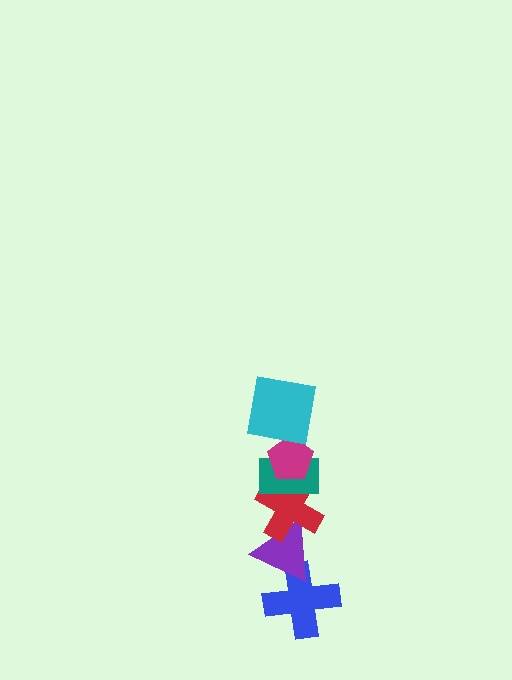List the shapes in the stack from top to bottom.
From top to bottom: the cyan square, the magenta pentagon, the teal rectangle, the red cross, the purple triangle, the blue cross.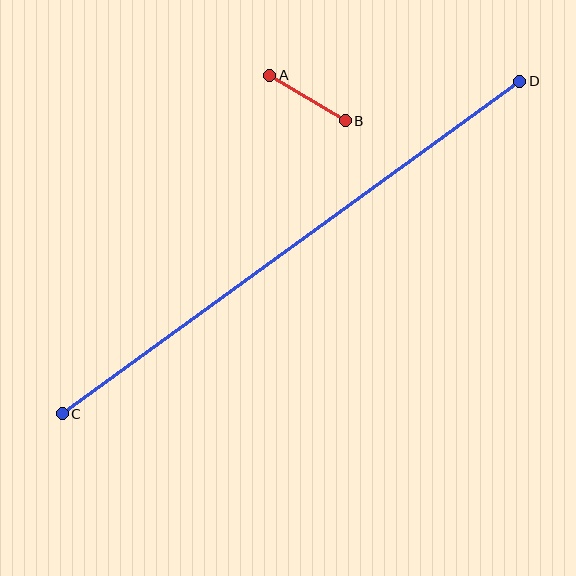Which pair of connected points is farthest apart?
Points C and D are farthest apart.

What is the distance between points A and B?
The distance is approximately 88 pixels.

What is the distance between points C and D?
The distance is approximately 565 pixels.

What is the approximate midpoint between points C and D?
The midpoint is at approximately (291, 248) pixels.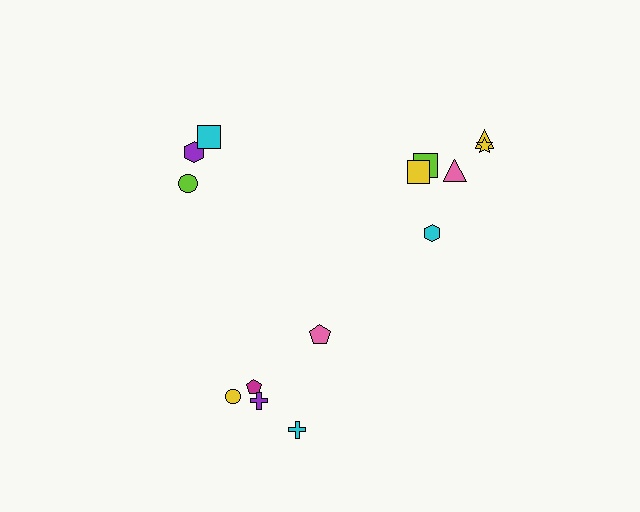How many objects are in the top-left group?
There are 3 objects.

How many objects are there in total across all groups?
There are 14 objects.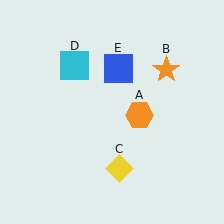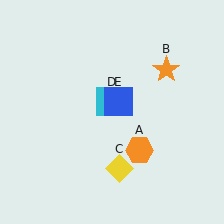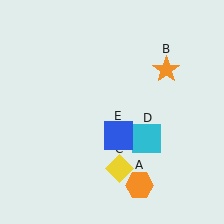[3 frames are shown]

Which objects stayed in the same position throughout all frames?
Orange star (object B) and yellow diamond (object C) remained stationary.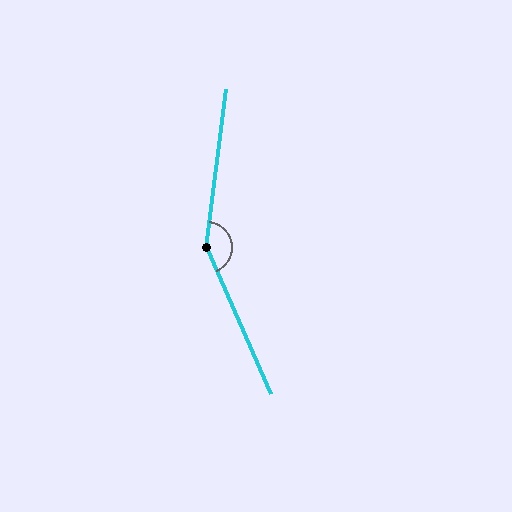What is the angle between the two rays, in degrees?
Approximately 149 degrees.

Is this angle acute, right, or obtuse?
It is obtuse.